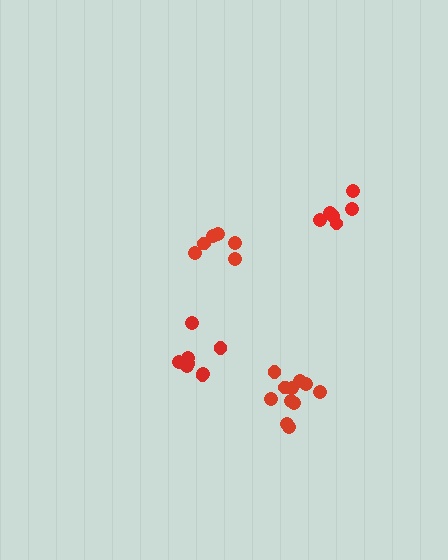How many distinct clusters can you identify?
There are 4 distinct clusters.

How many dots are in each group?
Group 1: 11 dots, Group 2: 8 dots, Group 3: 6 dots, Group 4: 6 dots (31 total).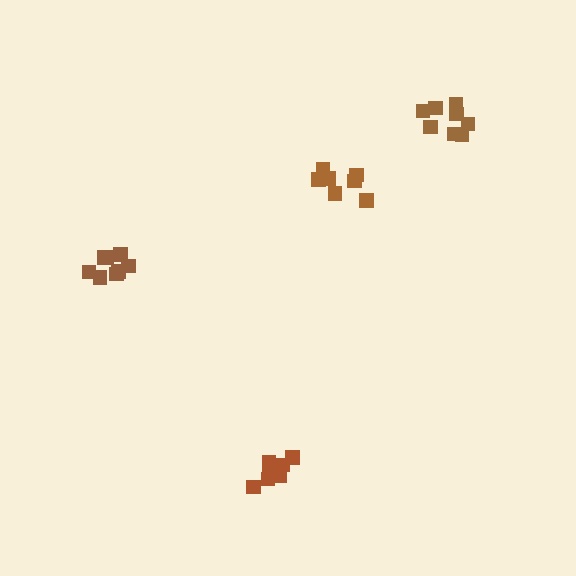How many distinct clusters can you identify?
There are 4 distinct clusters.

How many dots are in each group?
Group 1: 9 dots, Group 2: 7 dots, Group 3: 9 dots, Group 4: 8 dots (33 total).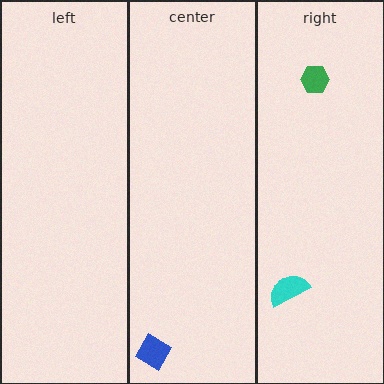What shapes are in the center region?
The blue diamond.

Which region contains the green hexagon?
The right region.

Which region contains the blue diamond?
The center region.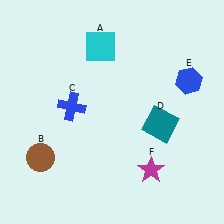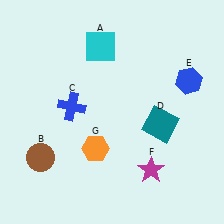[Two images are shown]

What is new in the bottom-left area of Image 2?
An orange hexagon (G) was added in the bottom-left area of Image 2.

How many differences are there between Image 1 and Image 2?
There is 1 difference between the two images.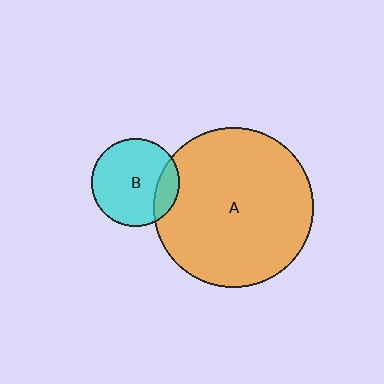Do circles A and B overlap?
Yes.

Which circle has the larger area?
Circle A (orange).